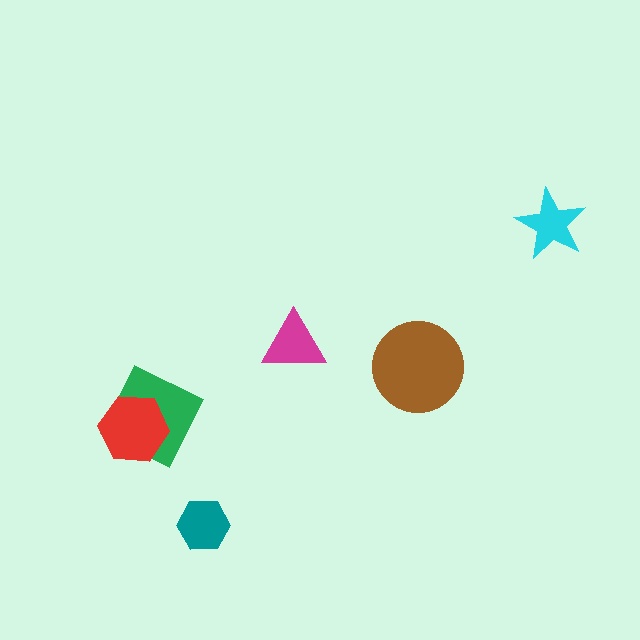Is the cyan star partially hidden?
No, no other shape covers it.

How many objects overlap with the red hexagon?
1 object overlaps with the red hexagon.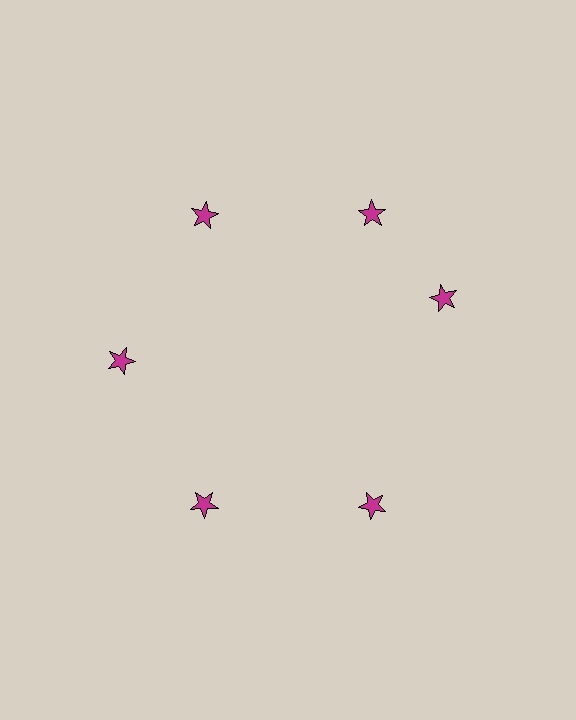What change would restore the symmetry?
The symmetry would be restored by rotating it back into even spacing with its neighbors so that all 6 stars sit at equal angles and equal distance from the center.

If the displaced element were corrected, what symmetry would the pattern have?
It would have 6-fold rotational symmetry — the pattern would map onto itself every 60 degrees.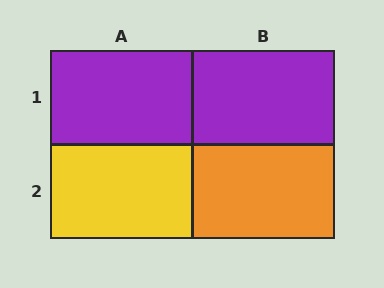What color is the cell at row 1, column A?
Purple.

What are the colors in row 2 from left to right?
Yellow, orange.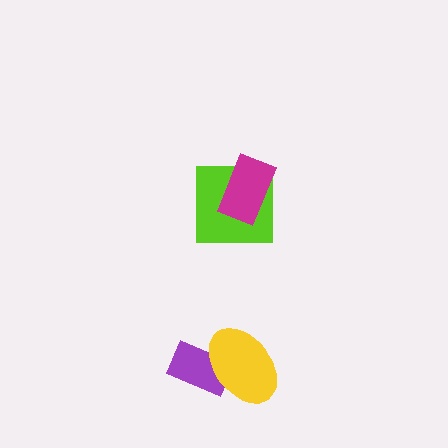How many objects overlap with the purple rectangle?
1 object overlaps with the purple rectangle.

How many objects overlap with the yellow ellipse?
1 object overlaps with the yellow ellipse.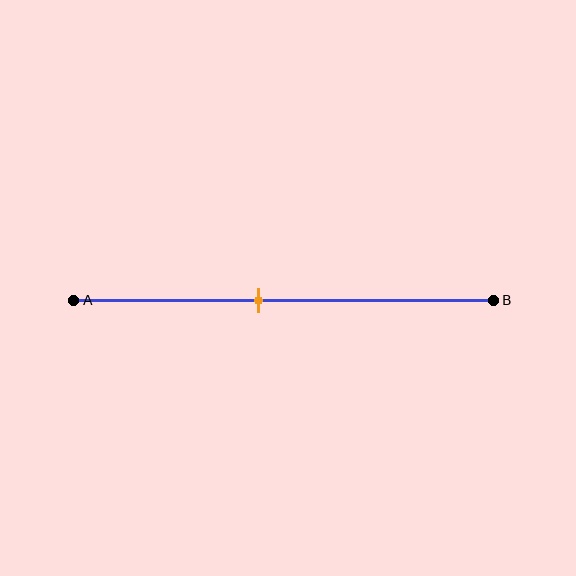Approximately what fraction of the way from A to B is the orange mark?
The orange mark is approximately 45% of the way from A to B.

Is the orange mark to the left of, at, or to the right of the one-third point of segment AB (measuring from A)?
The orange mark is to the right of the one-third point of segment AB.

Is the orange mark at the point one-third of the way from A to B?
No, the mark is at about 45% from A, not at the 33% one-third point.